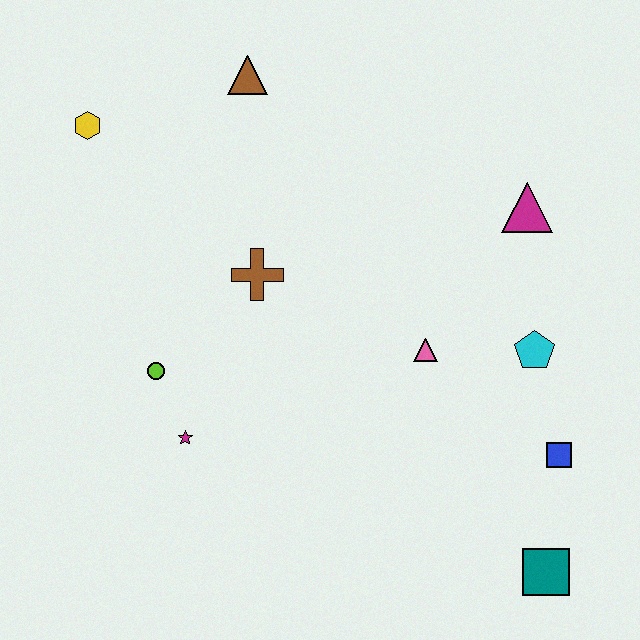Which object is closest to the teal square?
The blue square is closest to the teal square.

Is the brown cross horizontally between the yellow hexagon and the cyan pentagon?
Yes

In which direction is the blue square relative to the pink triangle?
The blue square is to the right of the pink triangle.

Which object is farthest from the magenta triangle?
The yellow hexagon is farthest from the magenta triangle.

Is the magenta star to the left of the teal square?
Yes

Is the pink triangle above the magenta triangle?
No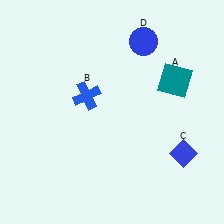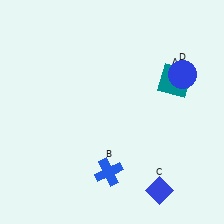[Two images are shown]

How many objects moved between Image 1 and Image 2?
3 objects moved between the two images.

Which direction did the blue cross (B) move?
The blue cross (B) moved down.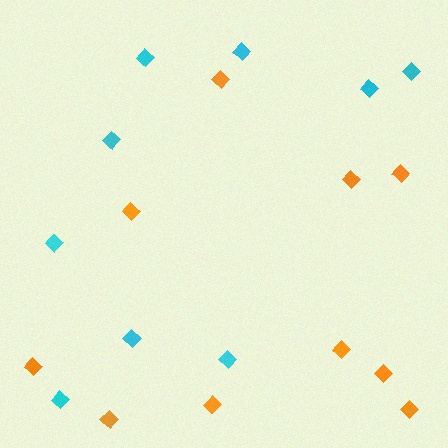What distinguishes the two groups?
There are 2 groups: one group of cyan diamonds (9) and one group of orange diamonds (10).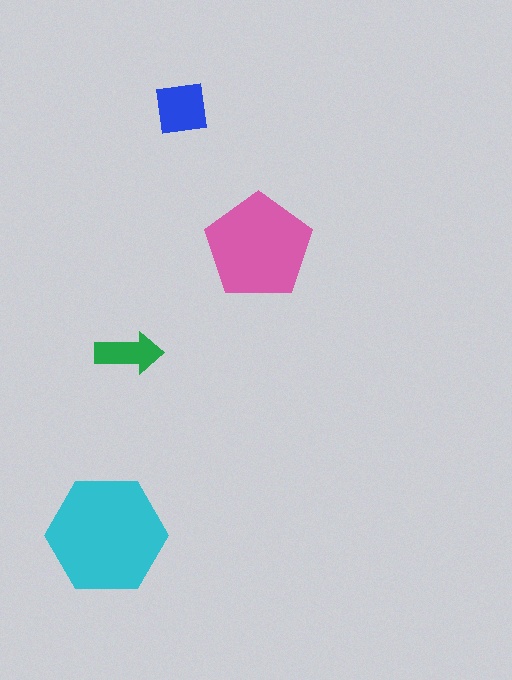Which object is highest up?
The blue square is topmost.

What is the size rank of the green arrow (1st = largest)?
4th.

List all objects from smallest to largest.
The green arrow, the blue square, the pink pentagon, the cyan hexagon.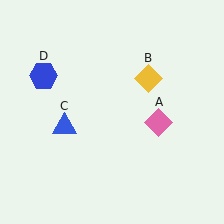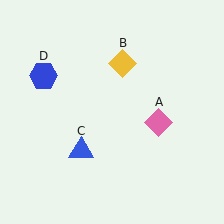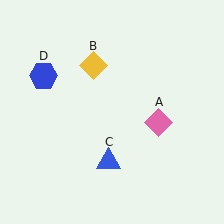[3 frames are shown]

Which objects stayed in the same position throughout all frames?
Pink diamond (object A) and blue hexagon (object D) remained stationary.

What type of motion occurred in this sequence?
The yellow diamond (object B), blue triangle (object C) rotated counterclockwise around the center of the scene.